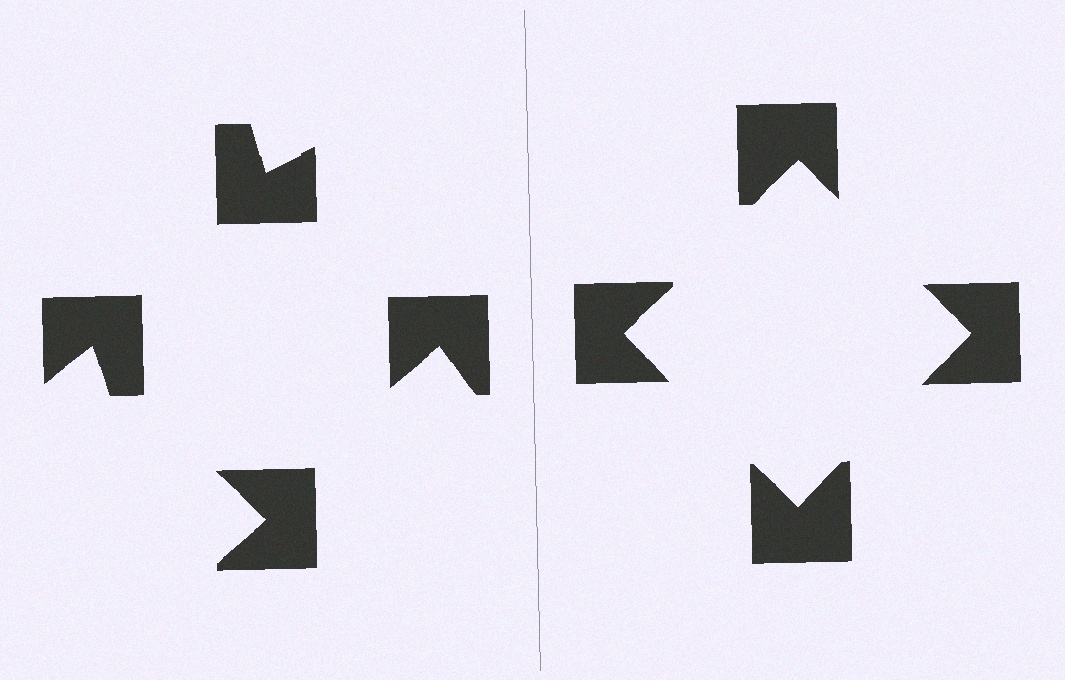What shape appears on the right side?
An illusory square.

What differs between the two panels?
The notched squares are positioned identically on both sides; only the wedge orientations differ. On the right they align to a square; on the left they are misaligned.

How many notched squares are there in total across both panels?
8 — 4 on each side.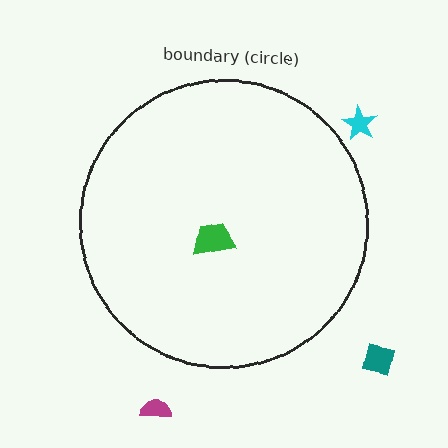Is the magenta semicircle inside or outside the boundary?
Outside.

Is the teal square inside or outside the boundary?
Outside.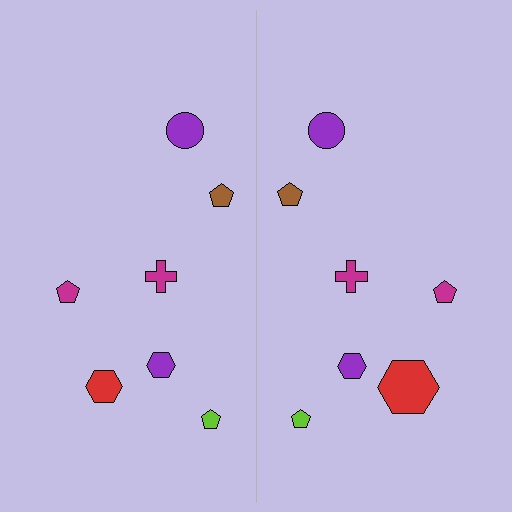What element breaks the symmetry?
The red hexagon on the right side has a different size than its mirror counterpart.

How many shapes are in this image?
There are 14 shapes in this image.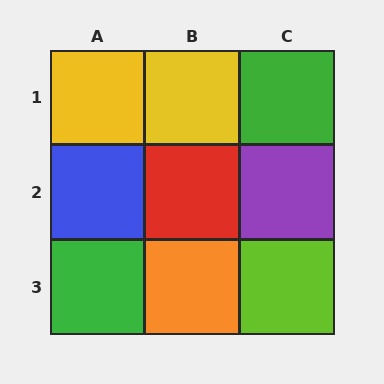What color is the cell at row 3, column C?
Lime.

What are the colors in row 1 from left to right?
Yellow, yellow, green.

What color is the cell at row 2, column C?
Purple.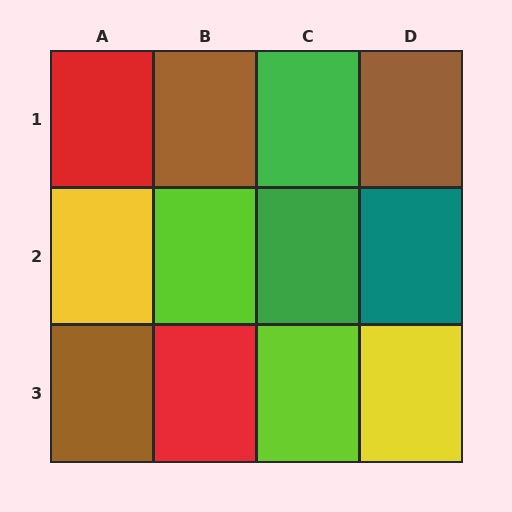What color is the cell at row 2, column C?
Green.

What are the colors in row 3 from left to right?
Brown, red, lime, yellow.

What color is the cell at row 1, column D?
Brown.